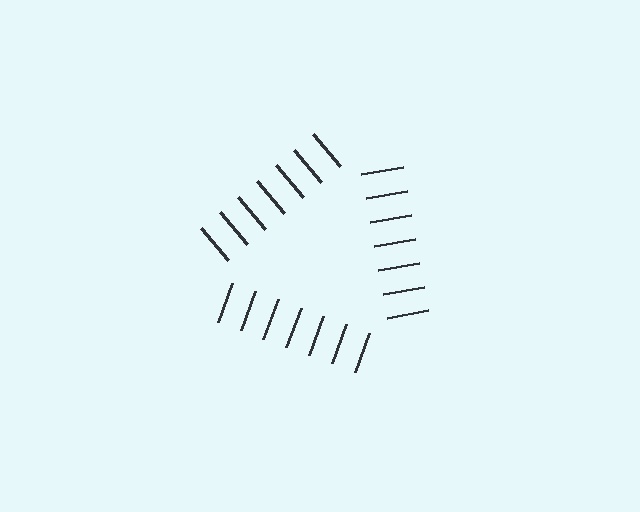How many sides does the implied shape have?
3 sides — the line-ends trace a triangle.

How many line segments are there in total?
21 — 7 along each of the 3 edges.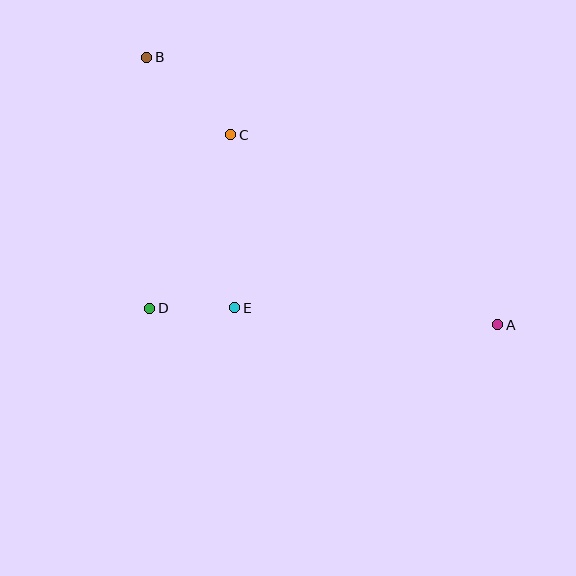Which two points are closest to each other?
Points D and E are closest to each other.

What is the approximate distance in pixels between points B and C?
The distance between B and C is approximately 114 pixels.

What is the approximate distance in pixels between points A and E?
The distance between A and E is approximately 264 pixels.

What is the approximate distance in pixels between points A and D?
The distance between A and D is approximately 349 pixels.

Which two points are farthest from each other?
Points A and B are farthest from each other.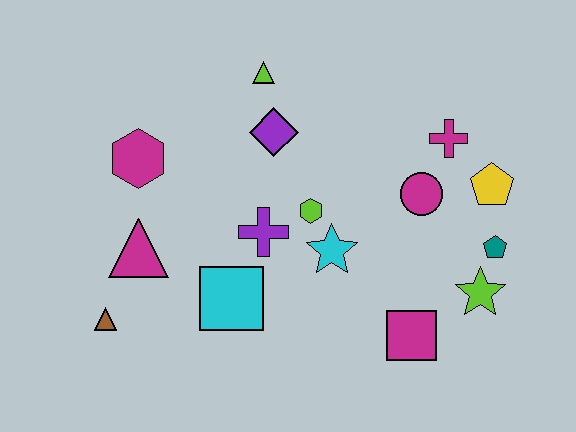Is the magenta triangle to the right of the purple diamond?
No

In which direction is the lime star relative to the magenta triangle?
The lime star is to the right of the magenta triangle.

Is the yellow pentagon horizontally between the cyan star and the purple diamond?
No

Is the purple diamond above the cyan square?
Yes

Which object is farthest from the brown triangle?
The yellow pentagon is farthest from the brown triangle.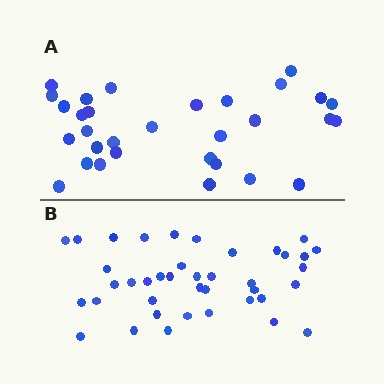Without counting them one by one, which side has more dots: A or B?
Region B (the bottom region) has more dots.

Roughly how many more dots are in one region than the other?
Region B has roughly 8 or so more dots than region A.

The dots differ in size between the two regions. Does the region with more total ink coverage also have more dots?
No. Region A has more total ink coverage because its dots are larger, but region B actually contains more individual dots. Total area can be misleading — the number of items is what matters here.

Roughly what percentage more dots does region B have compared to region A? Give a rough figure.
About 30% more.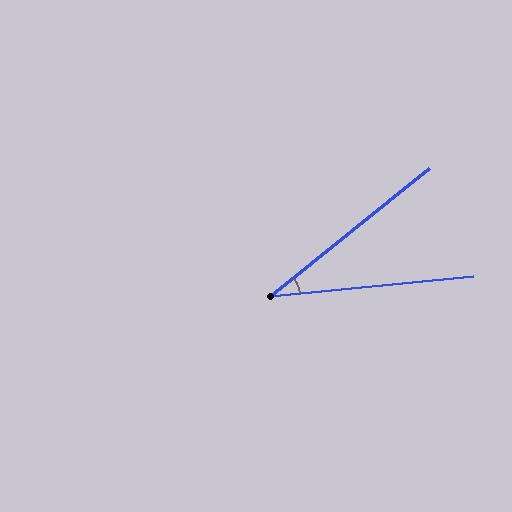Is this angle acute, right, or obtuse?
It is acute.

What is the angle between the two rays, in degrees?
Approximately 33 degrees.